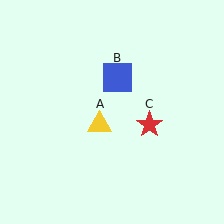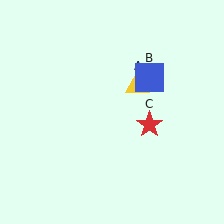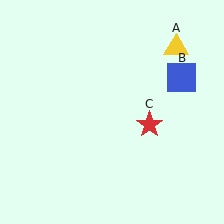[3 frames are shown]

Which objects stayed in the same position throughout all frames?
Red star (object C) remained stationary.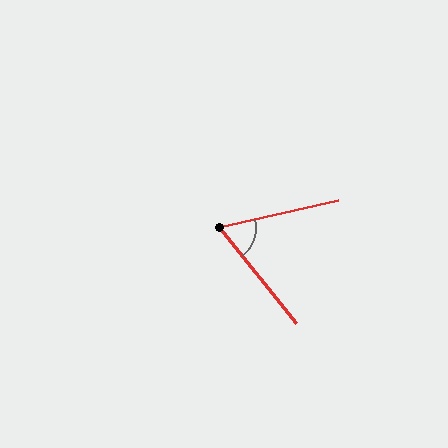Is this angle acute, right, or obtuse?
It is acute.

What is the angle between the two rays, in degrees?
Approximately 64 degrees.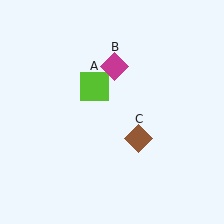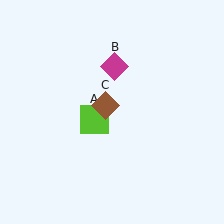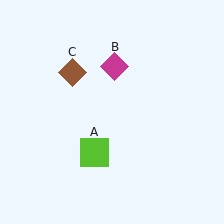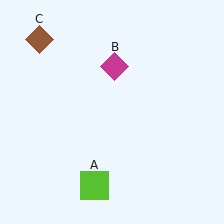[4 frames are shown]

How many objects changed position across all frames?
2 objects changed position: lime square (object A), brown diamond (object C).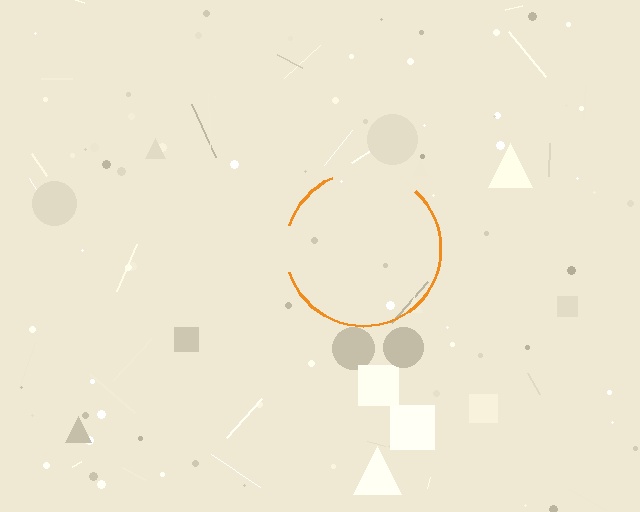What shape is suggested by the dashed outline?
The dashed outline suggests a circle.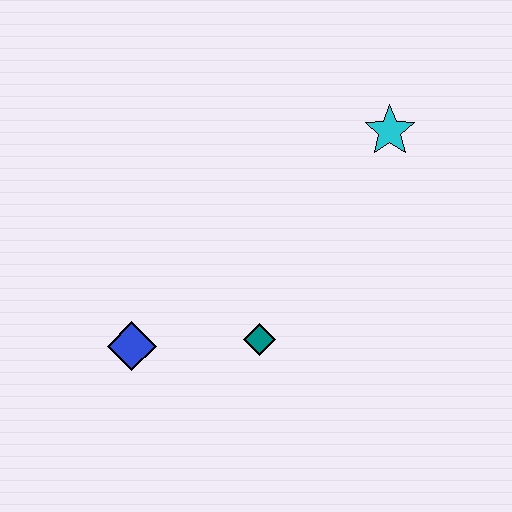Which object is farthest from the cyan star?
The blue diamond is farthest from the cyan star.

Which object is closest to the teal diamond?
The blue diamond is closest to the teal diamond.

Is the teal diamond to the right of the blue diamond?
Yes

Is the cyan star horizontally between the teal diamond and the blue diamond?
No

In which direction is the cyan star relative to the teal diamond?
The cyan star is above the teal diamond.